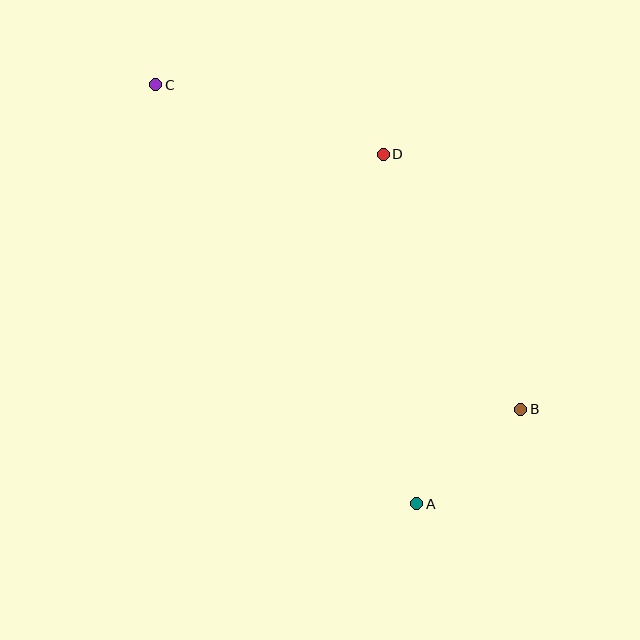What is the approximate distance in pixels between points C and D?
The distance between C and D is approximately 238 pixels.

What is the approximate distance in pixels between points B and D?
The distance between B and D is approximately 290 pixels.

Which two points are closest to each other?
Points A and B are closest to each other.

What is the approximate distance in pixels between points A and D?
The distance between A and D is approximately 351 pixels.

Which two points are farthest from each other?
Points A and C are farthest from each other.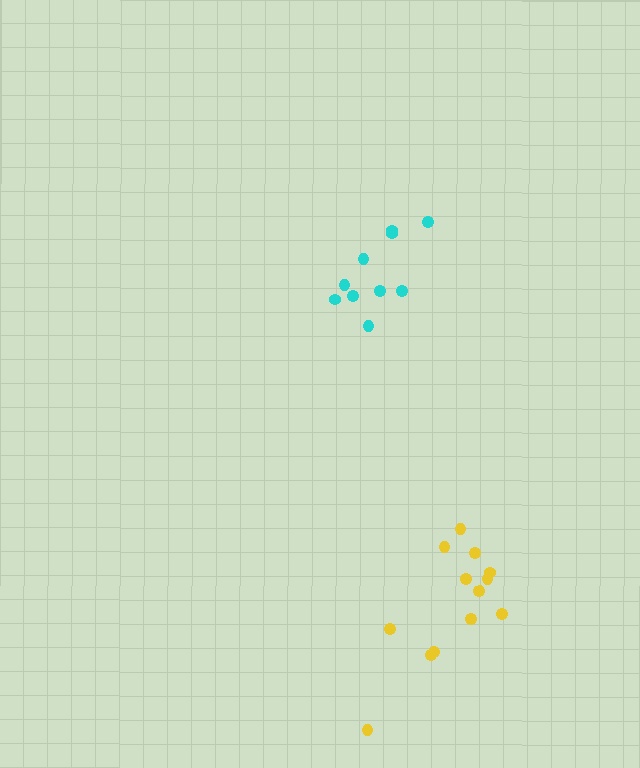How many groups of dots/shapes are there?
There are 2 groups.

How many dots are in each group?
Group 1: 10 dots, Group 2: 13 dots (23 total).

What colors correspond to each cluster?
The clusters are colored: cyan, yellow.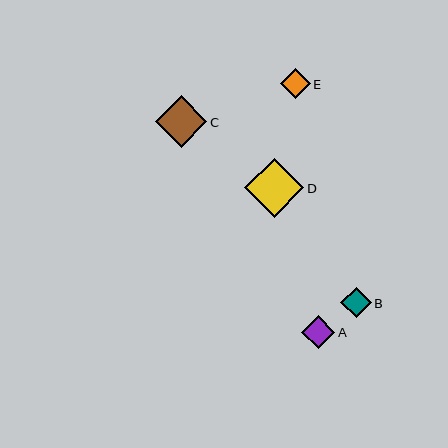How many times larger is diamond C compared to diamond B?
Diamond C is approximately 1.7 times the size of diamond B.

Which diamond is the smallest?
Diamond E is the smallest with a size of approximately 30 pixels.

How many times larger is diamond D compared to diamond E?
Diamond D is approximately 2.0 times the size of diamond E.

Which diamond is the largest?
Diamond D is the largest with a size of approximately 59 pixels.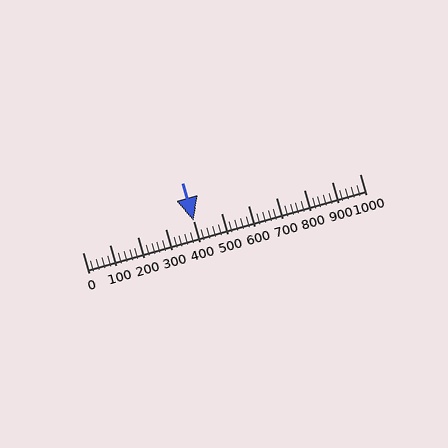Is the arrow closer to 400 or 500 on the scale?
The arrow is closer to 400.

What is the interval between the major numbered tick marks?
The major tick marks are spaced 100 units apart.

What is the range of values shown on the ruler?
The ruler shows values from 0 to 1000.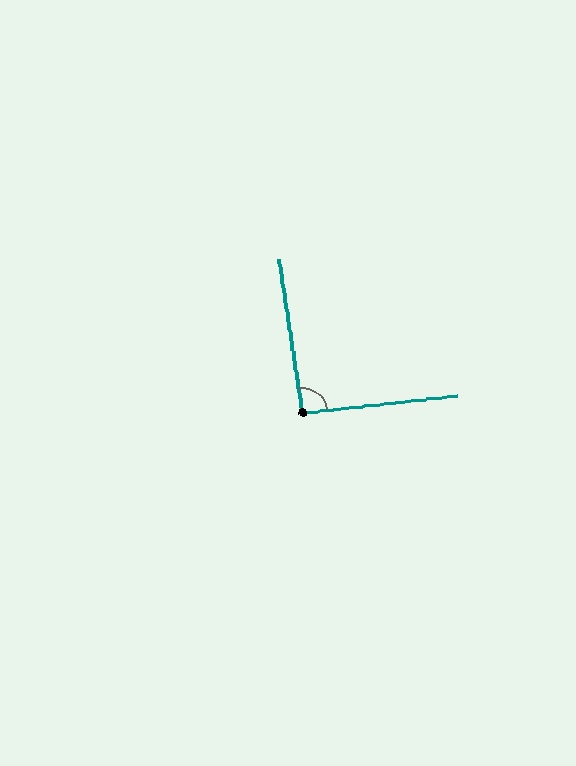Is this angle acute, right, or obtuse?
It is approximately a right angle.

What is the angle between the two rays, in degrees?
Approximately 93 degrees.